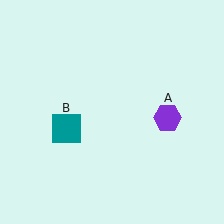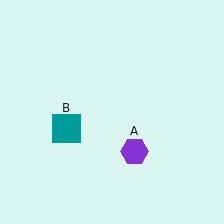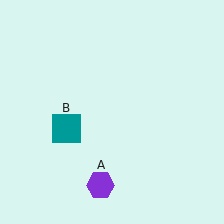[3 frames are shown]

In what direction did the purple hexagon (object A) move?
The purple hexagon (object A) moved down and to the left.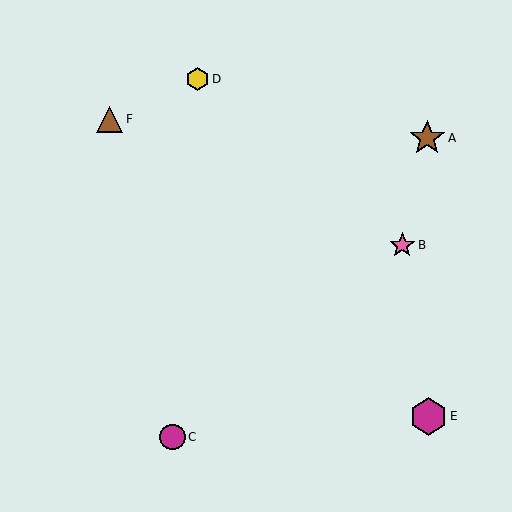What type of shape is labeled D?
Shape D is a yellow hexagon.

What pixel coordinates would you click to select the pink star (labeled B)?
Click at (402, 245) to select the pink star B.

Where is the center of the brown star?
The center of the brown star is at (427, 138).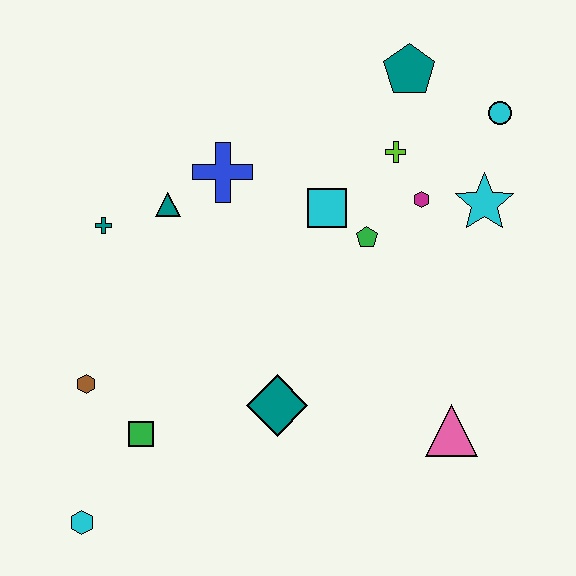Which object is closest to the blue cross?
The teal triangle is closest to the blue cross.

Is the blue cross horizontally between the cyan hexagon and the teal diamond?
Yes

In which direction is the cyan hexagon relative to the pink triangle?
The cyan hexagon is to the left of the pink triangle.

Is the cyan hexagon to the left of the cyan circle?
Yes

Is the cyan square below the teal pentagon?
Yes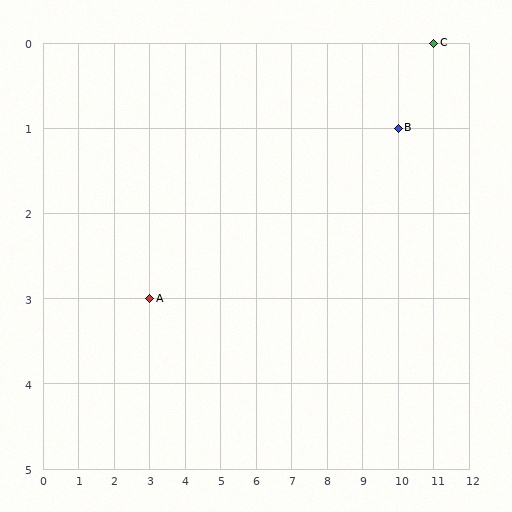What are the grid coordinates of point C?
Point C is at grid coordinates (11, 0).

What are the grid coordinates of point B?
Point B is at grid coordinates (10, 1).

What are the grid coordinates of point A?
Point A is at grid coordinates (3, 3).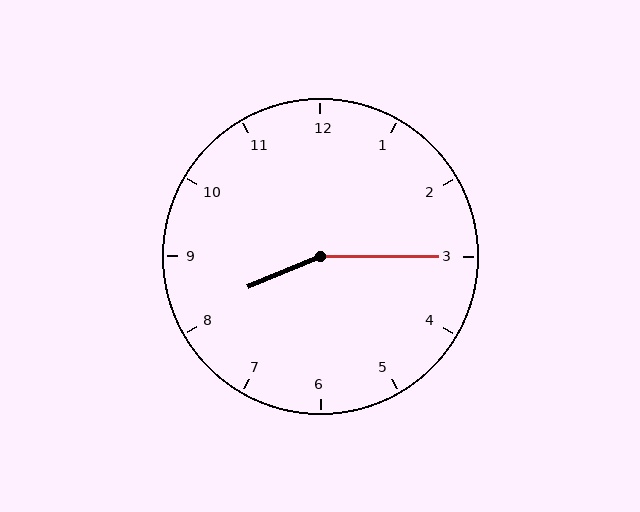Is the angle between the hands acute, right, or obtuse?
It is obtuse.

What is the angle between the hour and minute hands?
Approximately 158 degrees.